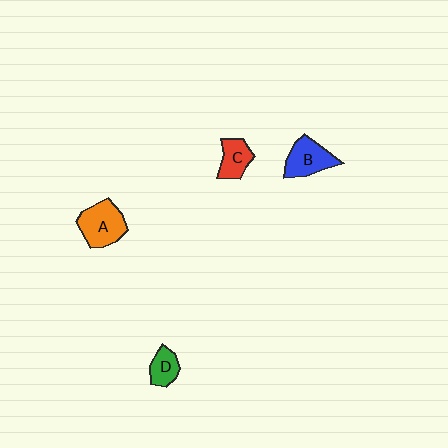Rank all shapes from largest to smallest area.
From largest to smallest: A (orange), B (blue), C (red), D (green).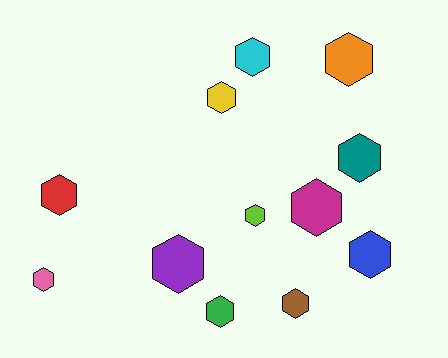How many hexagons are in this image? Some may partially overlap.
There are 12 hexagons.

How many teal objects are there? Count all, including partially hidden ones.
There is 1 teal object.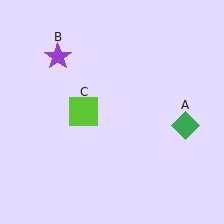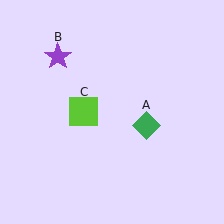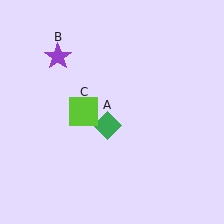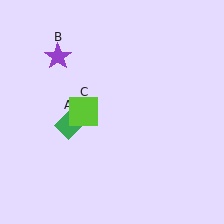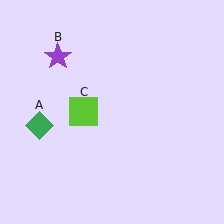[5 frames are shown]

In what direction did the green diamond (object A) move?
The green diamond (object A) moved left.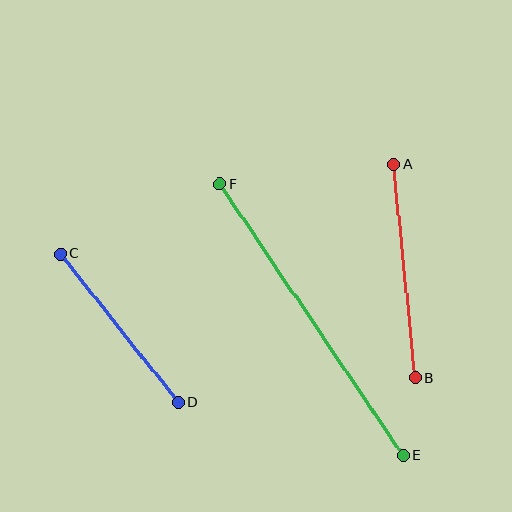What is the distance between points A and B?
The distance is approximately 214 pixels.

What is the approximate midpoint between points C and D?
The midpoint is at approximately (119, 328) pixels.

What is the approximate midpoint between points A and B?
The midpoint is at approximately (404, 271) pixels.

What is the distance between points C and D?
The distance is approximately 190 pixels.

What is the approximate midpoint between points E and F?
The midpoint is at approximately (311, 320) pixels.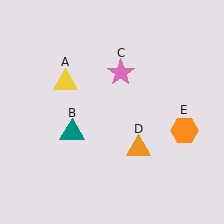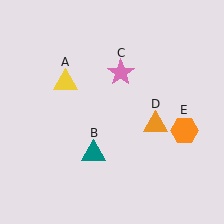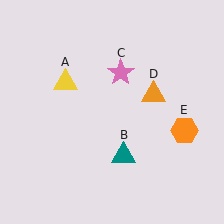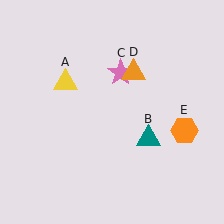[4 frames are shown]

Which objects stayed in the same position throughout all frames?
Yellow triangle (object A) and pink star (object C) and orange hexagon (object E) remained stationary.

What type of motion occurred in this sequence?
The teal triangle (object B), orange triangle (object D) rotated counterclockwise around the center of the scene.